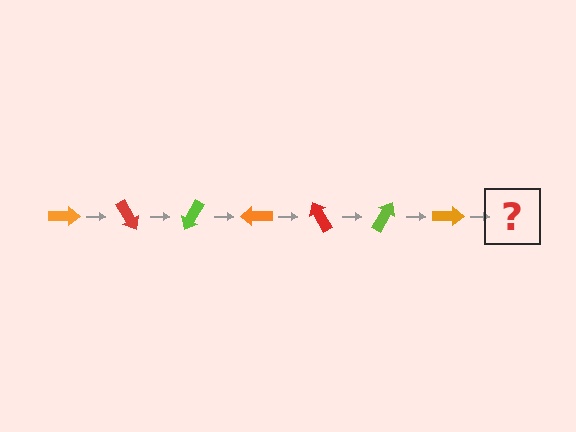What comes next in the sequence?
The next element should be a red arrow, rotated 420 degrees from the start.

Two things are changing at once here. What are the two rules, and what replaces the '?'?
The two rules are that it rotates 60 degrees each step and the color cycles through orange, red, and lime. The '?' should be a red arrow, rotated 420 degrees from the start.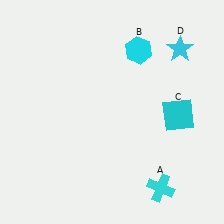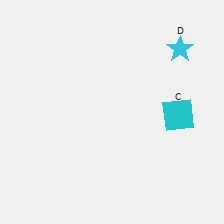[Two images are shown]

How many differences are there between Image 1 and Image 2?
There are 2 differences between the two images.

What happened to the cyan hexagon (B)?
The cyan hexagon (B) was removed in Image 2. It was in the top-right area of Image 1.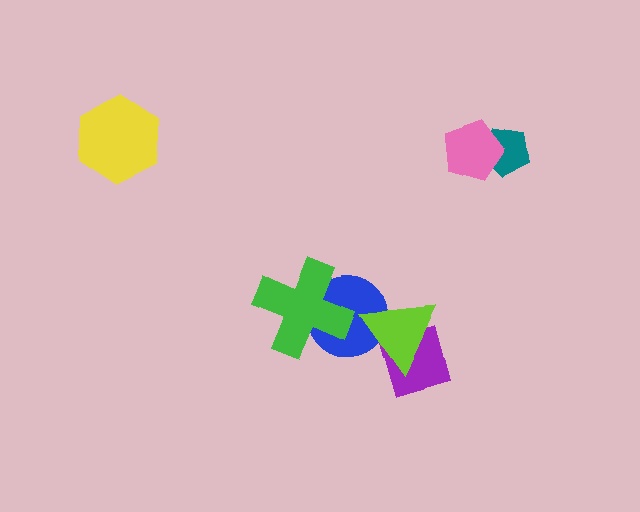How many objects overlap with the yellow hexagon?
0 objects overlap with the yellow hexagon.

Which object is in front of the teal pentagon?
The pink pentagon is in front of the teal pentagon.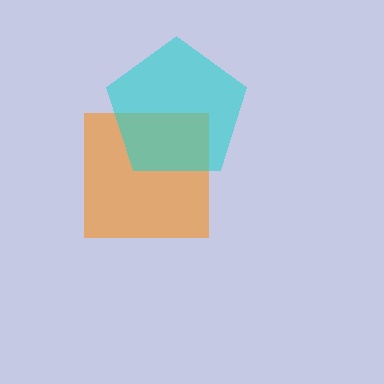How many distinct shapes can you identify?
There are 2 distinct shapes: an orange square, a cyan pentagon.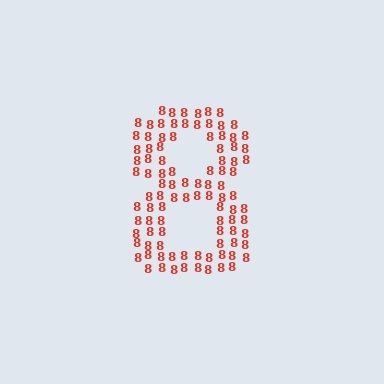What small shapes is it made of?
It is made of small digit 8's.